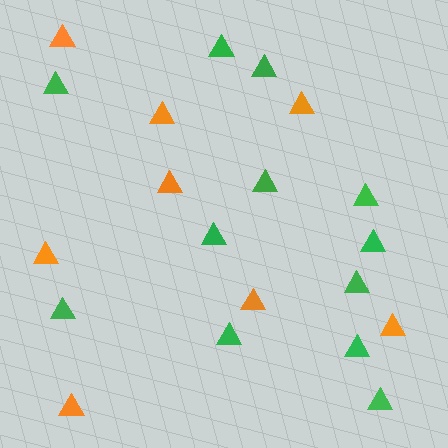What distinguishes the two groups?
There are 2 groups: one group of orange triangles (8) and one group of green triangles (12).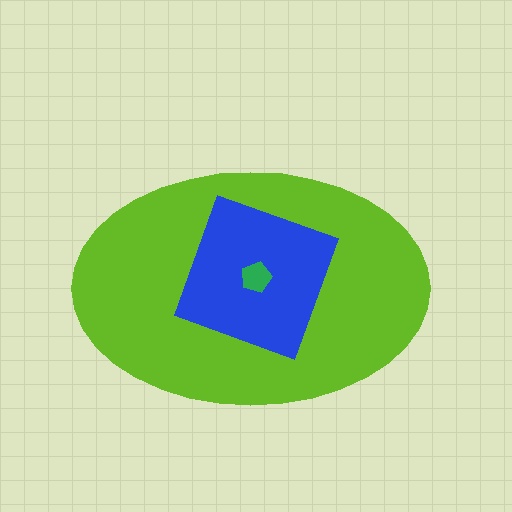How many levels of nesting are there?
3.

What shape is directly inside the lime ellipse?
The blue square.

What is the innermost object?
The green pentagon.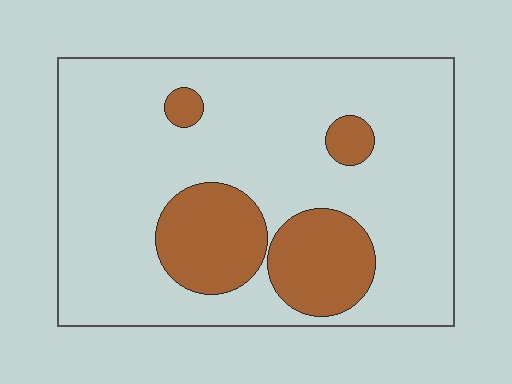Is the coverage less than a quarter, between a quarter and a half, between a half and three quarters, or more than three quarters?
Less than a quarter.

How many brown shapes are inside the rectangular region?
4.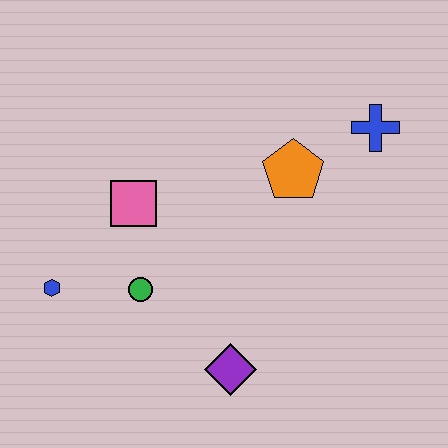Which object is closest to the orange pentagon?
The blue cross is closest to the orange pentagon.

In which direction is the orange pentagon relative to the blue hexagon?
The orange pentagon is to the right of the blue hexagon.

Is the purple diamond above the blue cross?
No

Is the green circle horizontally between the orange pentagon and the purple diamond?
No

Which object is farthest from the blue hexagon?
The blue cross is farthest from the blue hexagon.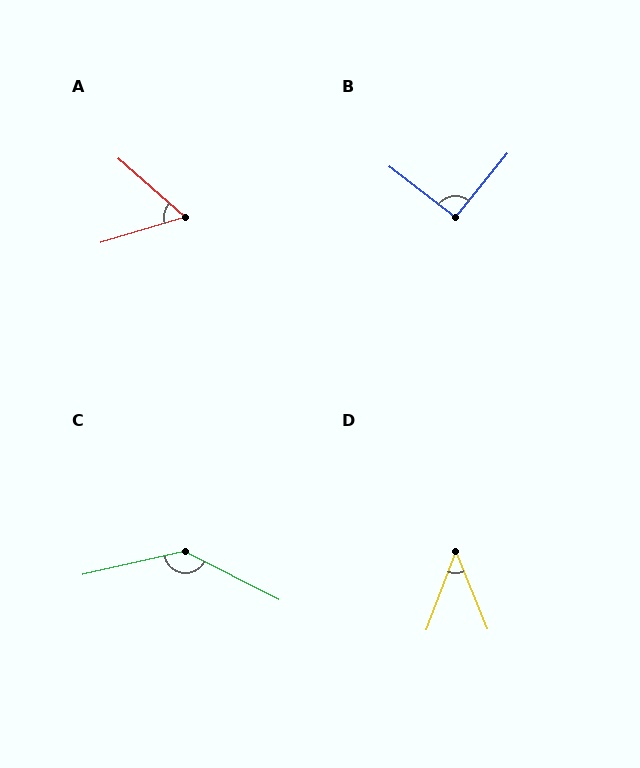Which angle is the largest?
C, at approximately 140 degrees.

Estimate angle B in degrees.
Approximately 92 degrees.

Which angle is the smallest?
D, at approximately 43 degrees.